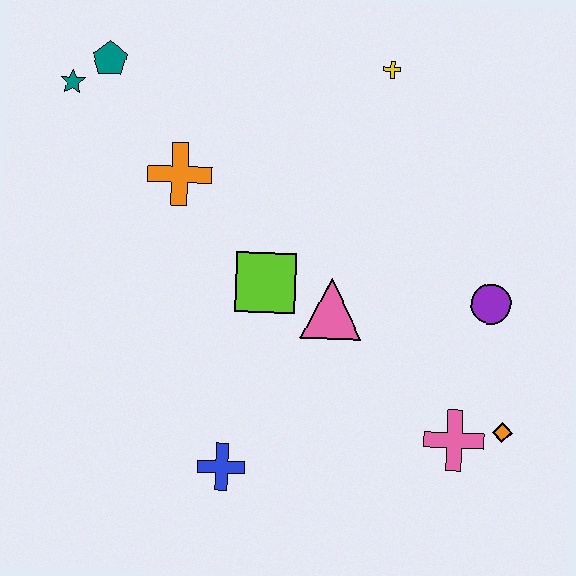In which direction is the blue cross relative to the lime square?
The blue cross is below the lime square.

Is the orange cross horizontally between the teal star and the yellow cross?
Yes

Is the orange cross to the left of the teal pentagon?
No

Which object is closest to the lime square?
The pink triangle is closest to the lime square.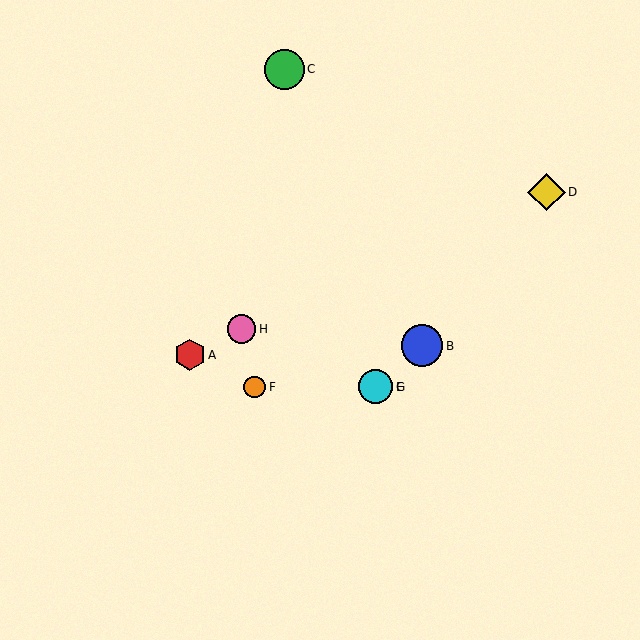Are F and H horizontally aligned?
No, F is at y≈387 and H is at y≈329.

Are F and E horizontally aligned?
Yes, both are at y≈387.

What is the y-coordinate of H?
Object H is at y≈329.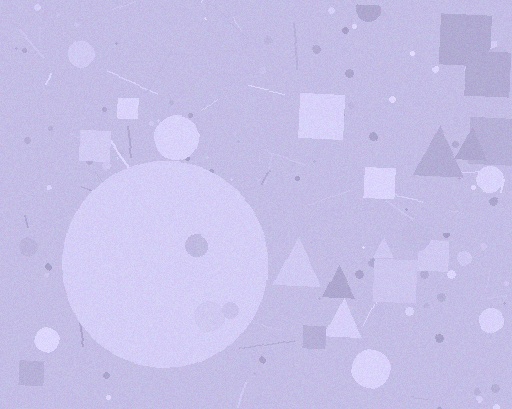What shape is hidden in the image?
A circle is hidden in the image.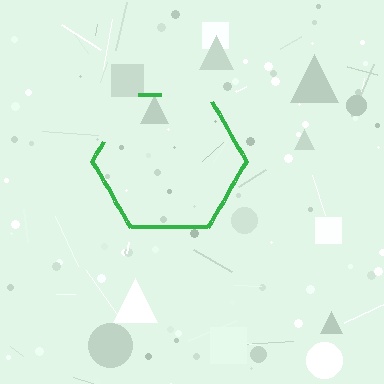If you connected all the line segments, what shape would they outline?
They would outline a hexagon.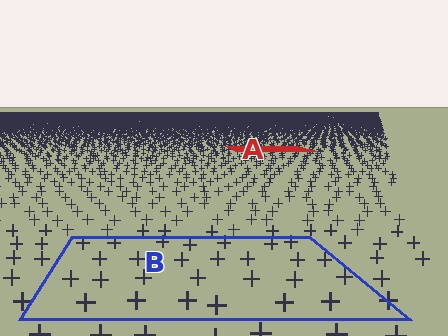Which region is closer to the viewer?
Region B is closer. The texture elements there are larger and more spread out.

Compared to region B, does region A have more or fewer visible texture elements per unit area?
Region A has more texture elements per unit area — they are packed more densely because it is farther away.